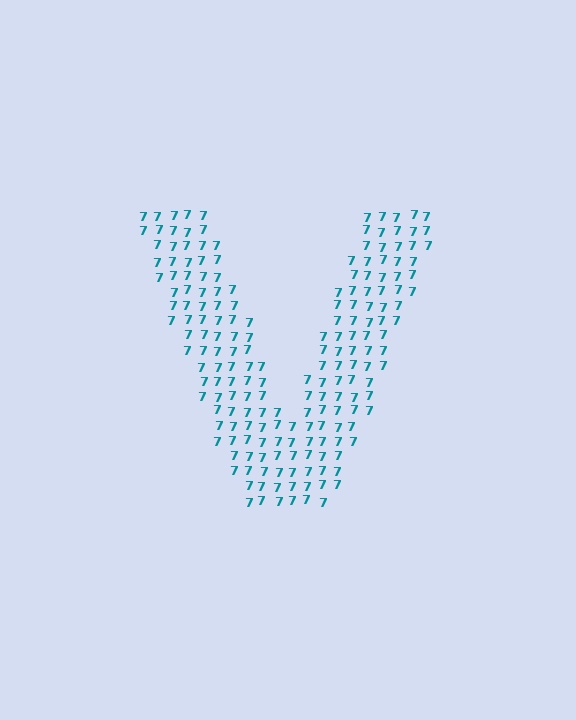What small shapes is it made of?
It is made of small digit 7's.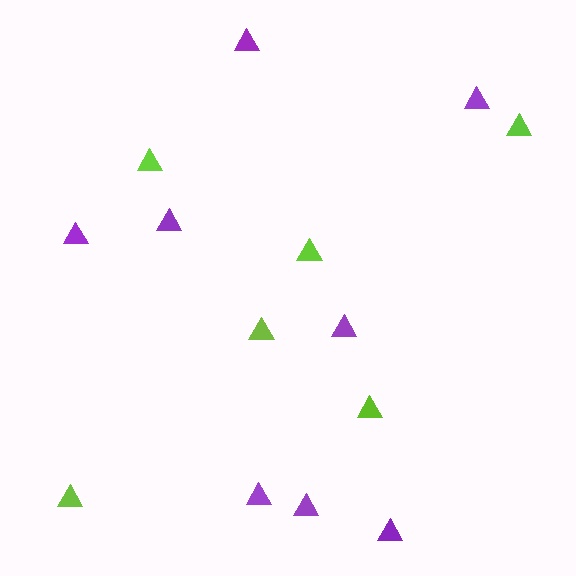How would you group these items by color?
There are 2 groups: one group of lime triangles (6) and one group of purple triangles (8).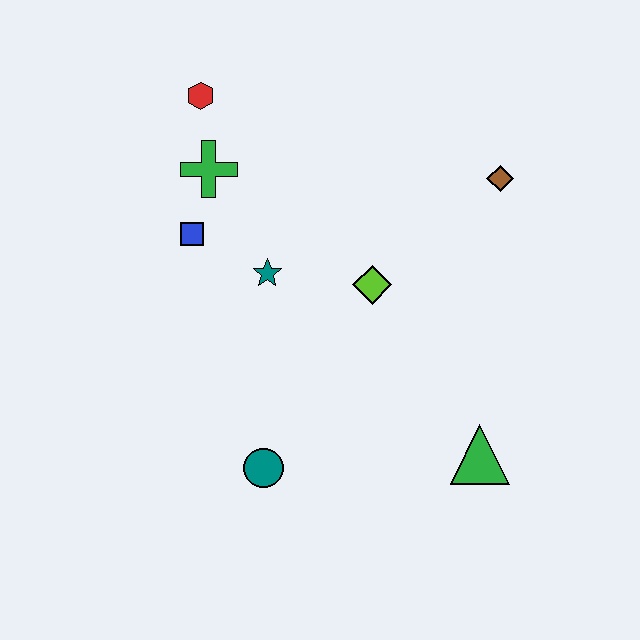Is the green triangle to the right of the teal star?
Yes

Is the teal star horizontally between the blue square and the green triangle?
Yes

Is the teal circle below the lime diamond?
Yes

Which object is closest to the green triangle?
The lime diamond is closest to the green triangle.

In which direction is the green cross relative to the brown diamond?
The green cross is to the left of the brown diamond.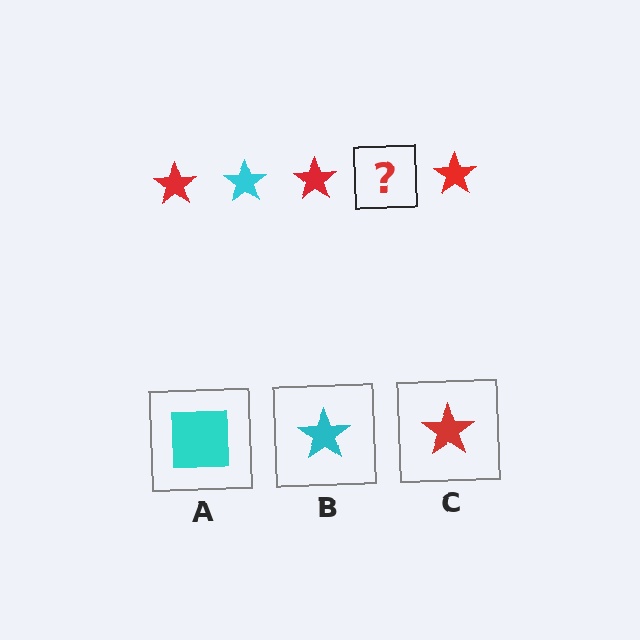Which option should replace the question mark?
Option B.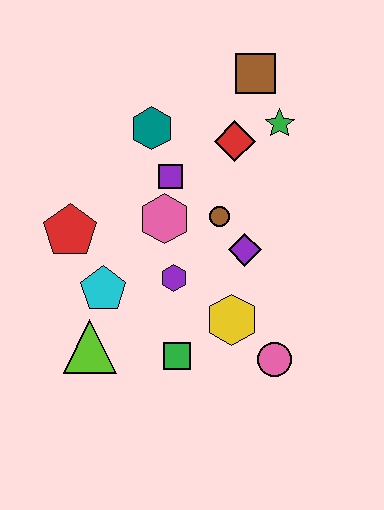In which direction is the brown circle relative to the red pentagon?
The brown circle is to the right of the red pentagon.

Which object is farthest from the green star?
The lime triangle is farthest from the green star.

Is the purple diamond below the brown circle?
Yes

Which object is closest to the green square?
The yellow hexagon is closest to the green square.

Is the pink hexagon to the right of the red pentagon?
Yes